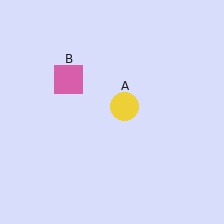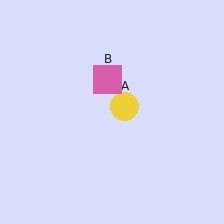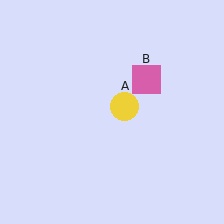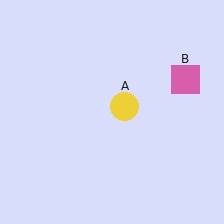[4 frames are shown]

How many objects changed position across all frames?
1 object changed position: pink square (object B).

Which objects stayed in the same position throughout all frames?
Yellow circle (object A) remained stationary.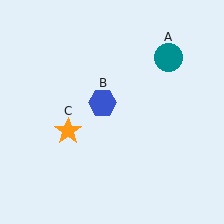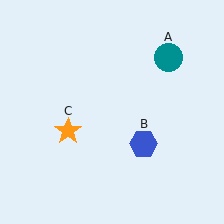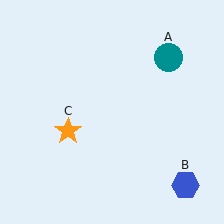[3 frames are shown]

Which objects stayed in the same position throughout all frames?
Teal circle (object A) and orange star (object C) remained stationary.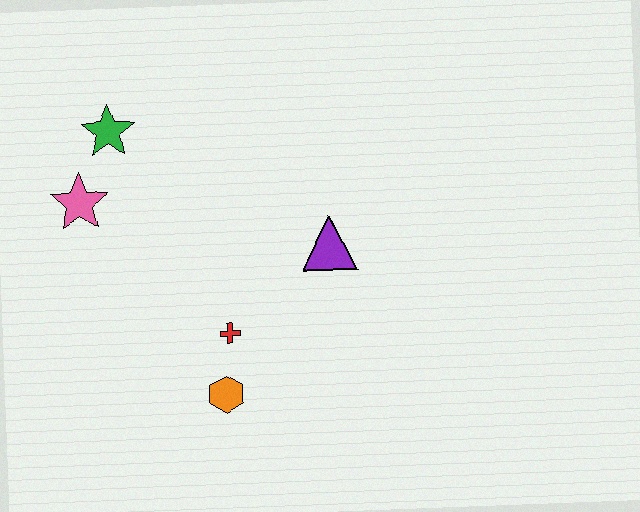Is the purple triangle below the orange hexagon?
No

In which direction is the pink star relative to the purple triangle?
The pink star is to the left of the purple triangle.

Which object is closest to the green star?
The pink star is closest to the green star.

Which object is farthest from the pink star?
The purple triangle is farthest from the pink star.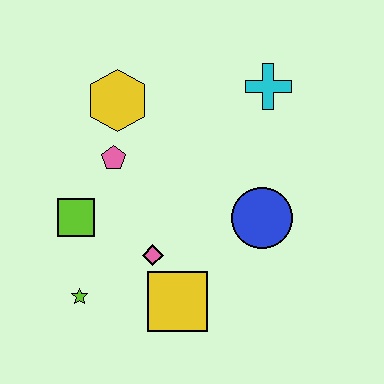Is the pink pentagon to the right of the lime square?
Yes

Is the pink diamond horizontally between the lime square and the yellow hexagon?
No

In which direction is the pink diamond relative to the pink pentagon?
The pink diamond is below the pink pentagon.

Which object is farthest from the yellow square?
The cyan cross is farthest from the yellow square.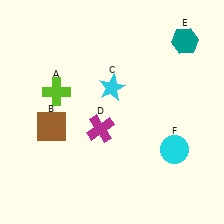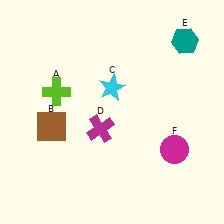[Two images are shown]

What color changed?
The circle (F) changed from cyan in Image 1 to magenta in Image 2.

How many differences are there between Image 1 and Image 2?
There is 1 difference between the two images.